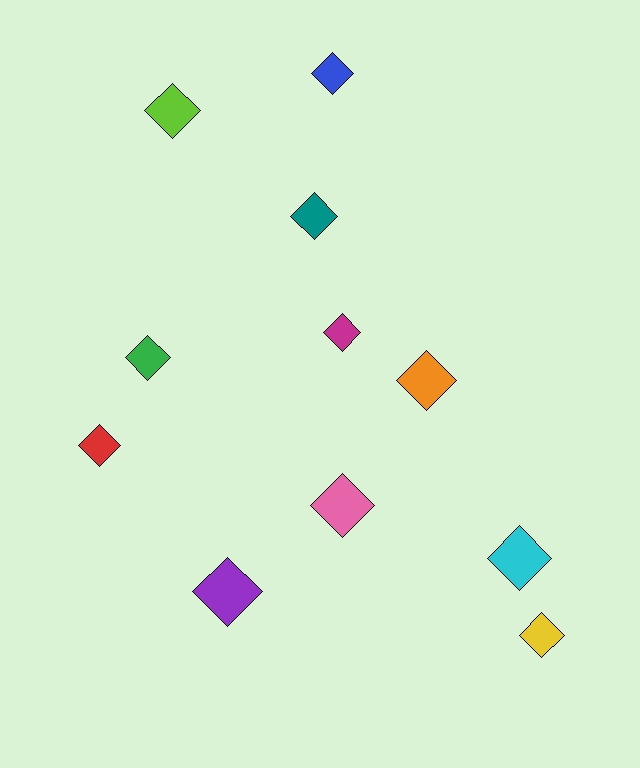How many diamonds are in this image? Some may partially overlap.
There are 11 diamonds.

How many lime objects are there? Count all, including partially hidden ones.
There is 1 lime object.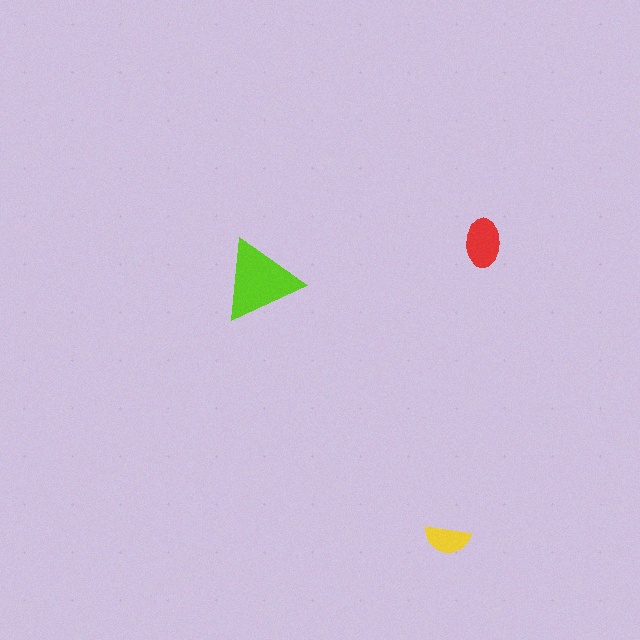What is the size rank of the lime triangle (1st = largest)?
1st.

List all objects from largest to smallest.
The lime triangle, the red ellipse, the yellow semicircle.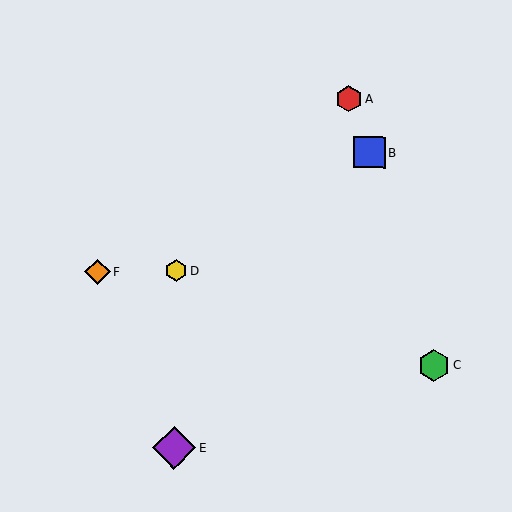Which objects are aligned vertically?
Objects D, E are aligned vertically.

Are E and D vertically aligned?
Yes, both are at x≈174.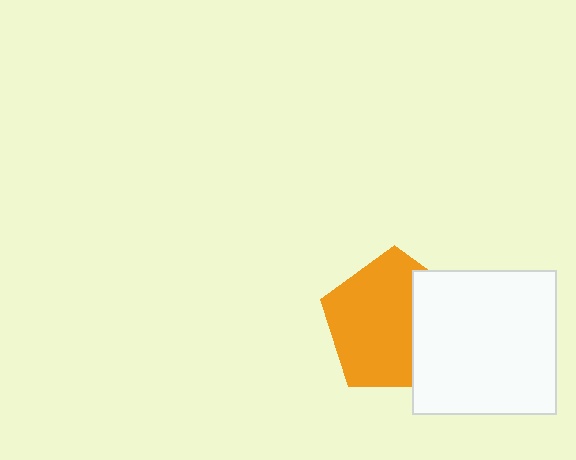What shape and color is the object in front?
The object in front is a white square.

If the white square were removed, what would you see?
You would see the complete orange pentagon.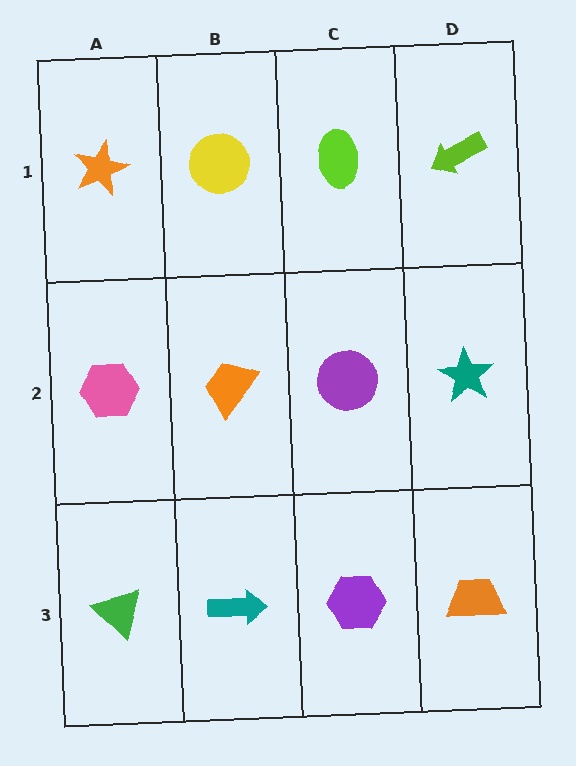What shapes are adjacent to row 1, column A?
A pink hexagon (row 2, column A), a yellow circle (row 1, column B).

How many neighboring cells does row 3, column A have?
2.